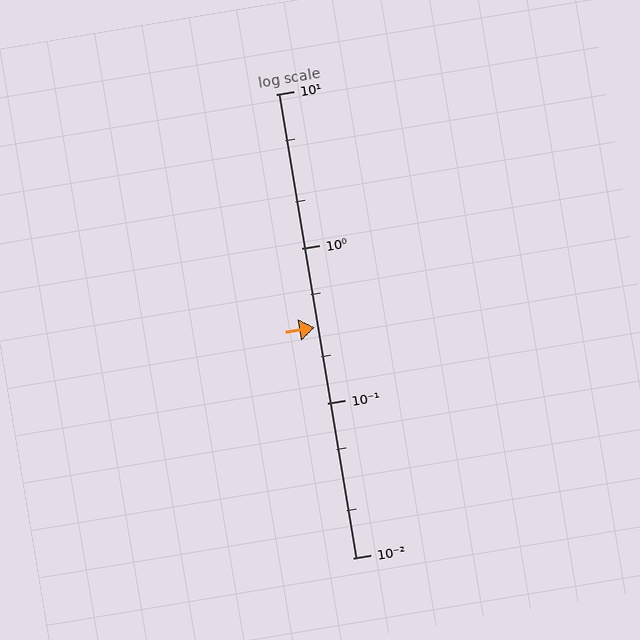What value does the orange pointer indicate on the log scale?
The pointer indicates approximately 0.31.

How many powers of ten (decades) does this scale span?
The scale spans 3 decades, from 0.01 to 10.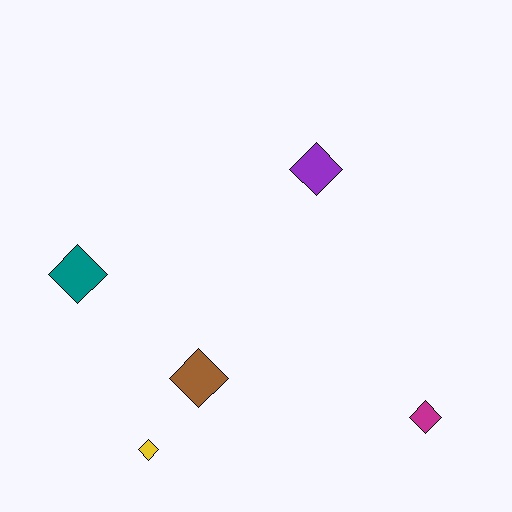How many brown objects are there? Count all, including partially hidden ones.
There is 1 brown object.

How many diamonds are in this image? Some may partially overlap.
There are 5 diamonds.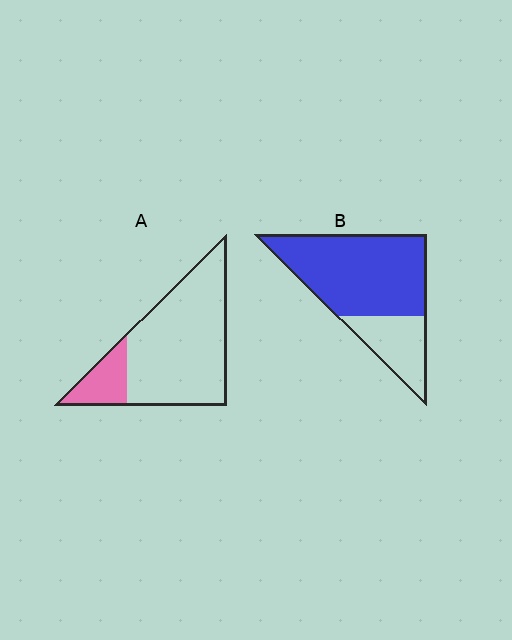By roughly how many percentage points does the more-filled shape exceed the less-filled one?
By roughly 55 percentage points (B over A).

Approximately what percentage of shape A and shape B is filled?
A is approximately 20% and B is approximately 75%.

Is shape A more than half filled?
No.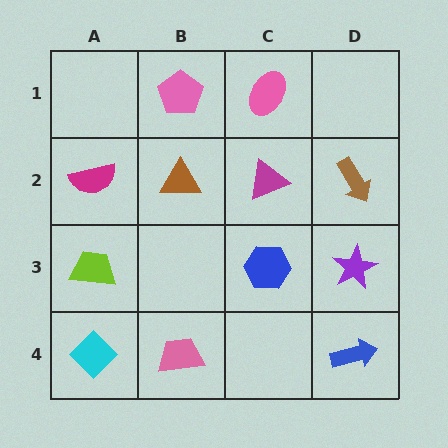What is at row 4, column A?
A cyan diamond.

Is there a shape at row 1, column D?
No, that cell is empty.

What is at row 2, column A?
A magenta semicircle.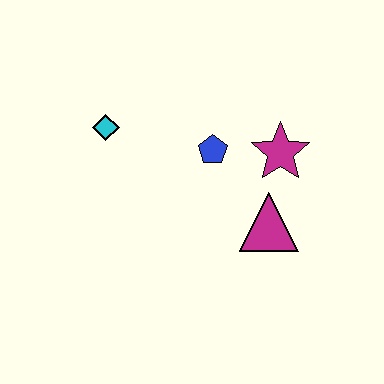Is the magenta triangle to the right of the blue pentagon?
Yes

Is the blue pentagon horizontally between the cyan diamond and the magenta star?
Yes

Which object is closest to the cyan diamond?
The blue pentagon is closest to the cyan diamond.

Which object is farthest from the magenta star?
The cyan diamond is farthest from the magenta star.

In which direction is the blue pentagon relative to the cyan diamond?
The blue pentagon is to the right of the cyan diamond.